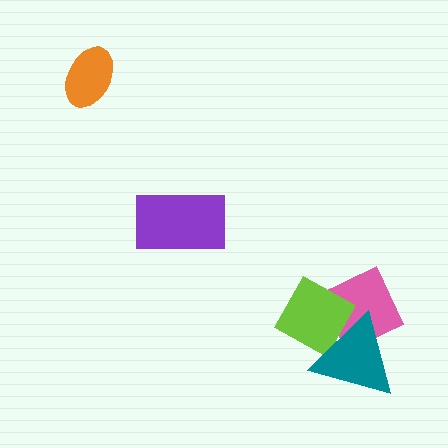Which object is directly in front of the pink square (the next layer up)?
The lime diamond is directly in front of the pink square.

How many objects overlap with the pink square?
2 objects overlap with the pink square.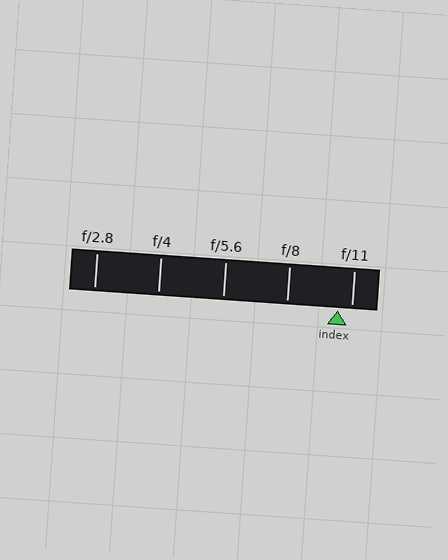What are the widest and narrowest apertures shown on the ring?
The widest aperture shown is f/2.8 and the narrowest is f/11.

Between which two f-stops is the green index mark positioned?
The index mark is between f/8 and f/11.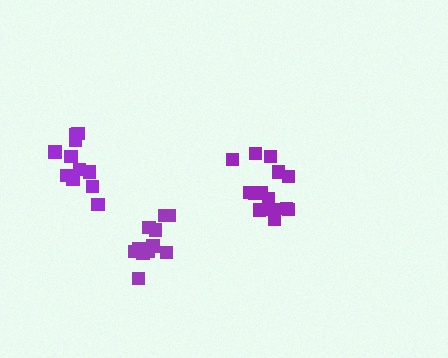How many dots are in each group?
Group 1: 11 dots, Group 2: 14 dots, Group 3: 11 dots (36 total).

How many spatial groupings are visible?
There are 3 spatial groupings.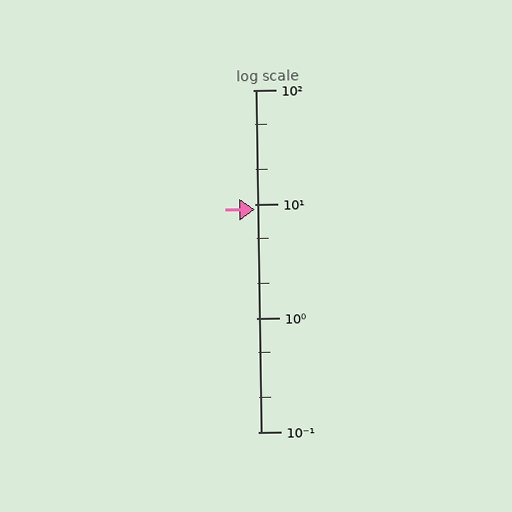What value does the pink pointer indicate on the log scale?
The pointer indicates approximately 8.9.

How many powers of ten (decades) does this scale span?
The scale spans 3 decades, from 0.1 to 100.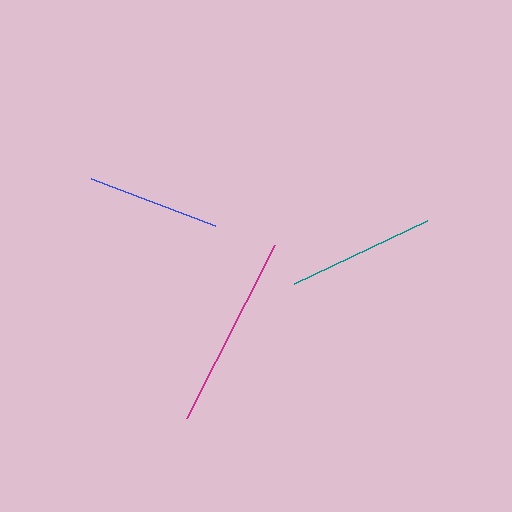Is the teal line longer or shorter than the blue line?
The teal line is longer than the blue line.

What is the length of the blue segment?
The blue segment is approximately 133 pixels long.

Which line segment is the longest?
The magenta line is the longest at approximately 193 pixels.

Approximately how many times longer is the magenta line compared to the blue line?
The magenta line is approximately 1.5 times the length of the blue line.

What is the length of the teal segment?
The teal segment is approximately 147 pixels long.